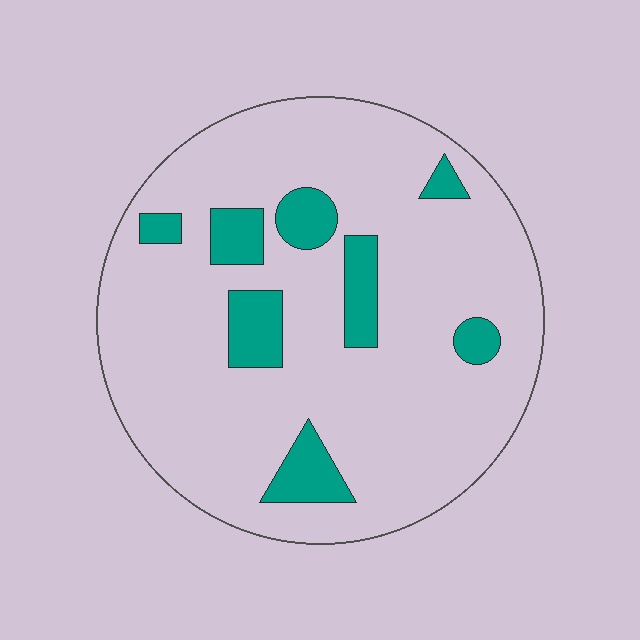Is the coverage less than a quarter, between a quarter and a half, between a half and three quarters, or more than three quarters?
Less than a quarter.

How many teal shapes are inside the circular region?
8.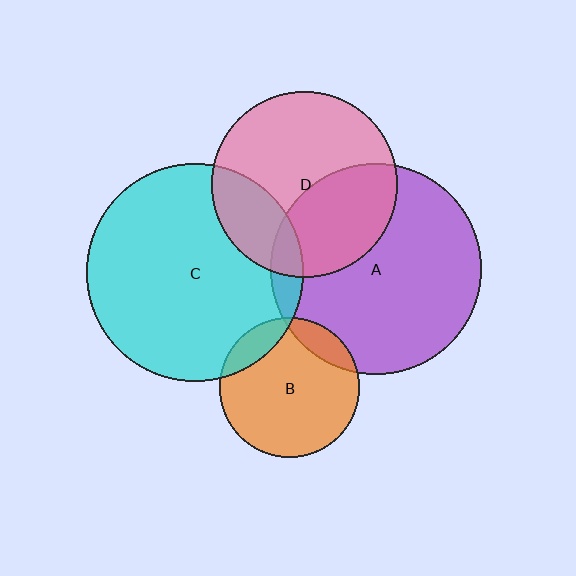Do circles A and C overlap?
Yes.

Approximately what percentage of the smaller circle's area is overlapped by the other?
Approximately 5%.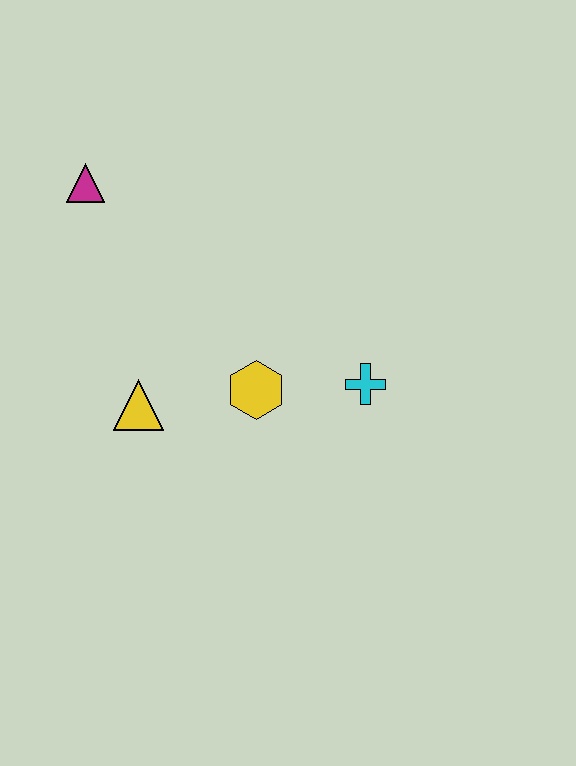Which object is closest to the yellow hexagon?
The cyan cross is closest to the yellow hexagon.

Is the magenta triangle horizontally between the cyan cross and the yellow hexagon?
No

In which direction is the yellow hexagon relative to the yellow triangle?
The yellow hexagon is to the right of the yellow triangle.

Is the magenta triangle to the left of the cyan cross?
Yes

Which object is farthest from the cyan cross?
The magenta triangle is farthest from the cyan cross.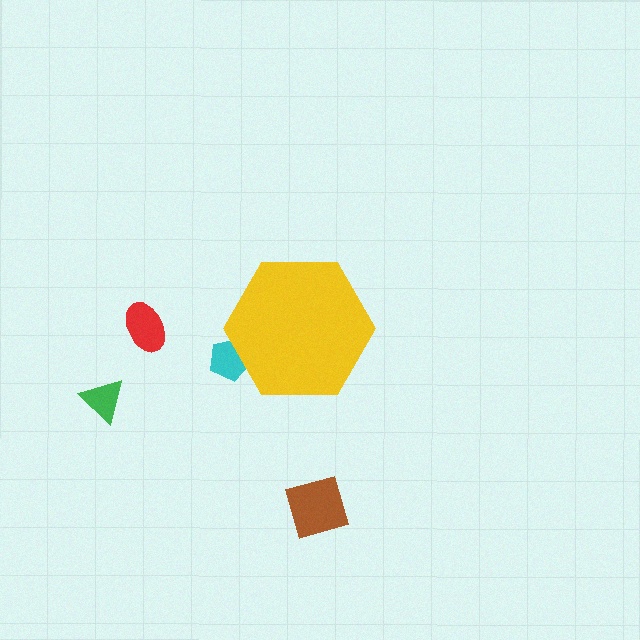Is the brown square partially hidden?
No, the brown square is fully visible.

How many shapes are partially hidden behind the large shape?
1 shape is partially hidden.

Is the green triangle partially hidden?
No, the green triangle is fully visible.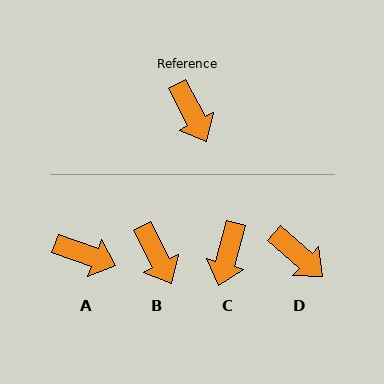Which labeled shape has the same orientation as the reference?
B.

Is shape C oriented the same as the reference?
No, it is off by about 43 degrees.